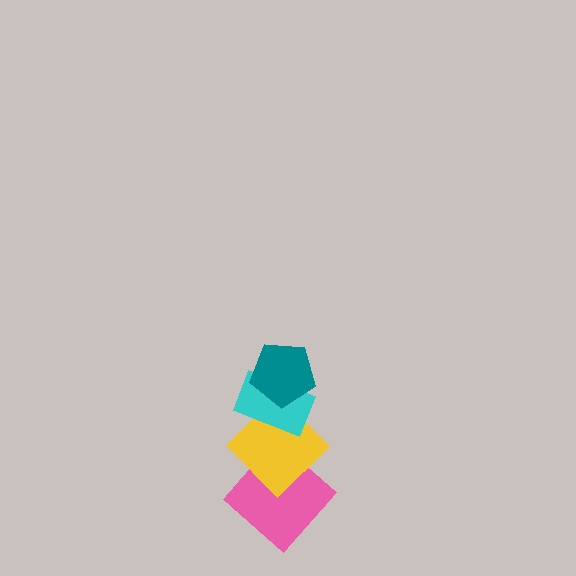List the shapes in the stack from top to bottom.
From top to bottom: the teal pentagon, the cyan rectangle, the yellow diamond, the pink diamond.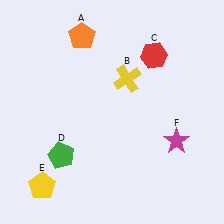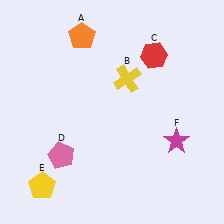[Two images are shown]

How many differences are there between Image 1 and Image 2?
There is 1 difference between the two images.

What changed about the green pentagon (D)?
In Image 1, D is green. In Image 2, it changed to pink.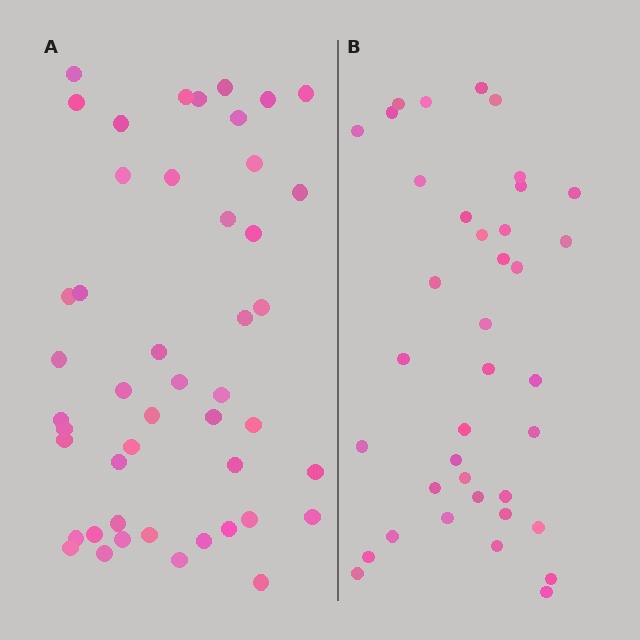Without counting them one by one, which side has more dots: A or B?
Region A (the left region) has more dots.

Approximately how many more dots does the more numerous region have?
Region A has roughly 8 or so more dots than region B.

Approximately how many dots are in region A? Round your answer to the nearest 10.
About 50 dots. (The exact count is 47, which rounds to 50.)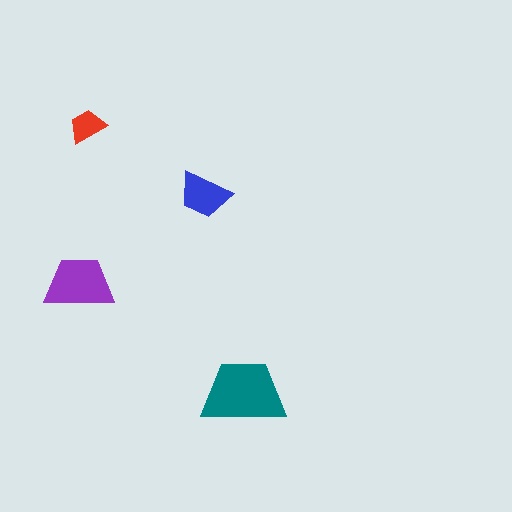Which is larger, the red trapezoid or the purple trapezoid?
The purple one.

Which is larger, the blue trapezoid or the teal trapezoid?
The teal one.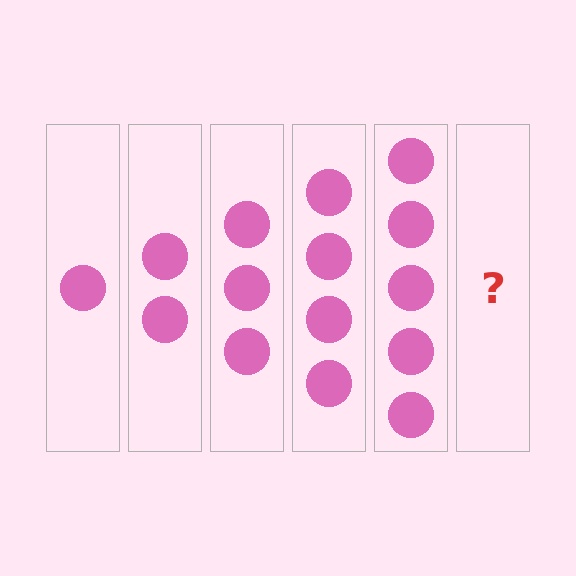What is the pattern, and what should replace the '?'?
The pattern is that each step adds one more circle. The '?' should be 6 circles.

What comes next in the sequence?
The next element should be 6 circles.